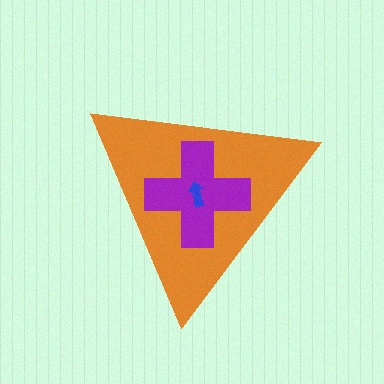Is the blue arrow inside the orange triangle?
Yes.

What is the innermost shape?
The blue arrow.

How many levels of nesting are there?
3.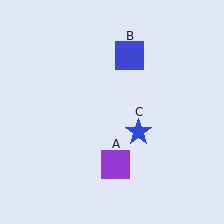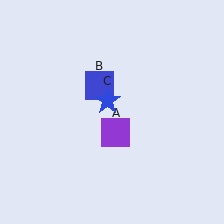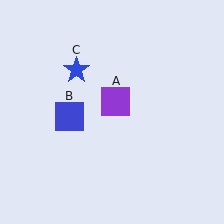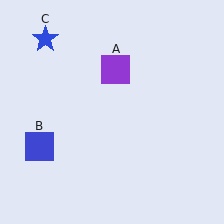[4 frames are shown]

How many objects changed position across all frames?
3 objects changed position: purple square (object A), blue square (object B), blue star (object C).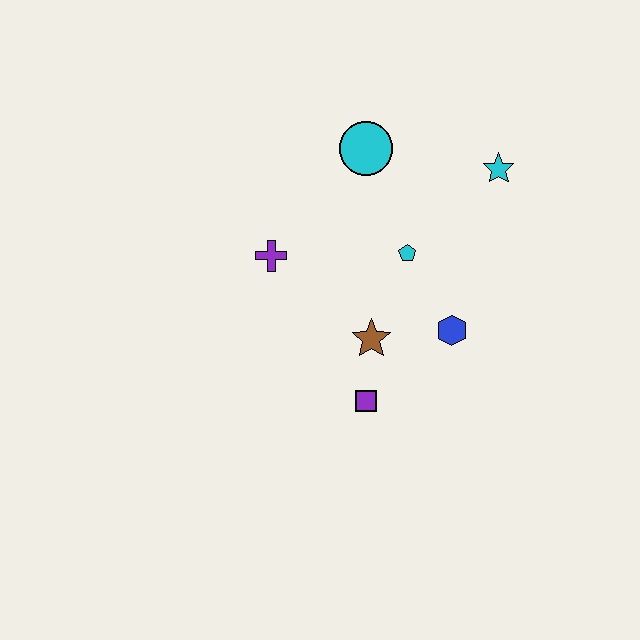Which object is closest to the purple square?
The brown star is closest to the purple square.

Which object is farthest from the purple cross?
The cyan star is farthest from the purple cross.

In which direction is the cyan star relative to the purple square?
The cyan star is above the purple square.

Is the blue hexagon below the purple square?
No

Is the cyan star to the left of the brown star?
No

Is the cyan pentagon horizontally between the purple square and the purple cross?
No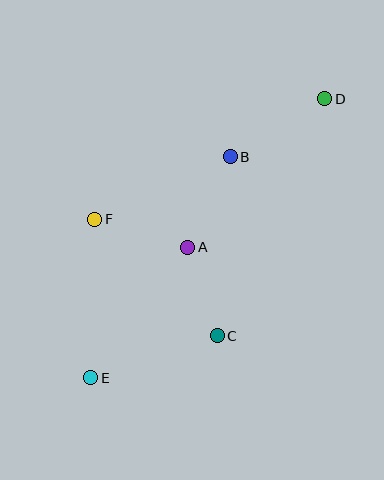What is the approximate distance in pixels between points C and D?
The distance between C and D is approximately 260 pixels.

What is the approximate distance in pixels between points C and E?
The distance between C and E is approximately 134 pixels.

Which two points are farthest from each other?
Points D and E are farthest from each other.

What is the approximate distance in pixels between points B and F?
The distance between B and F is approximately 149 pixels.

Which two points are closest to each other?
Points A and C are closest to each other.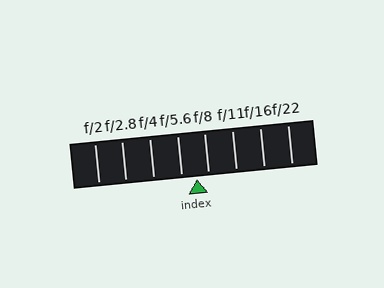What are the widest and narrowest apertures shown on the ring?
The widest aperture shown is f/2 and the narrowest is f/22.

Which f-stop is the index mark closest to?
The index mark is closest to f/8.